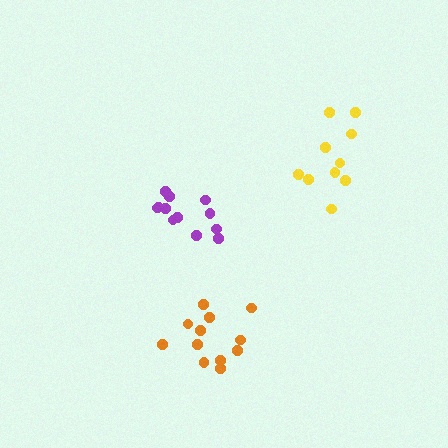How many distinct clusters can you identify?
There are 3 distinct clusters.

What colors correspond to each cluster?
The clusters are colored: purple, orange, yellow.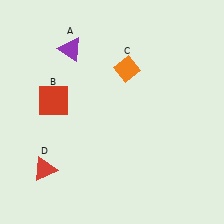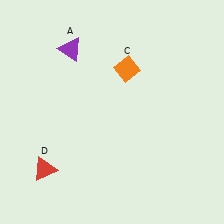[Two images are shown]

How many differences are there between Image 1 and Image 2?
There is 1 difference between the two images.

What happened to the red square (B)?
The red square (B) was removed in Image 2. It was in the top-left area of Image 1.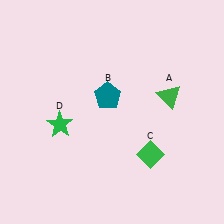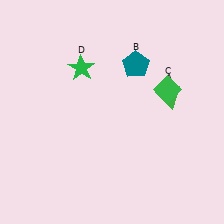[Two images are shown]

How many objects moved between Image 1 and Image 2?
3 objects moved between the two images.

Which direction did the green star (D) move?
The green star (D) moved up.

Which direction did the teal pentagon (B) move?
The teal pentagon (B) moved up.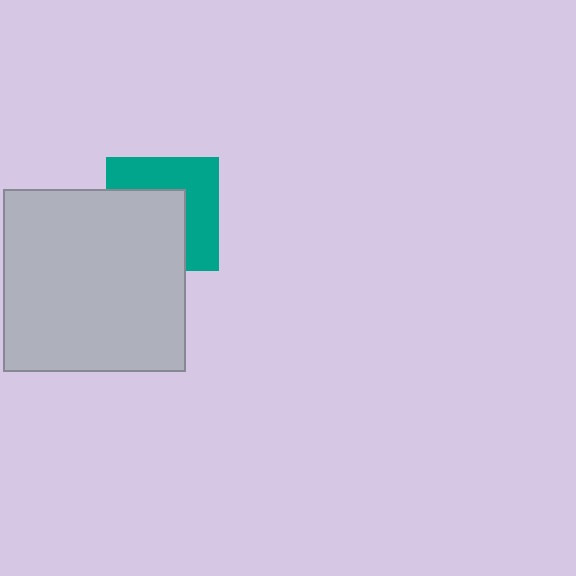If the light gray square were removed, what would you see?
You would see the complete teal square.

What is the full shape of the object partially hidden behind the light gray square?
The partially hidden object is a teal square.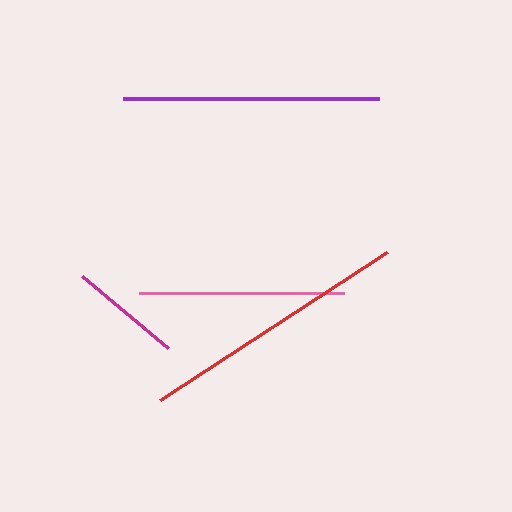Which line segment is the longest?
The red line is the longest at approximately 271 pixels.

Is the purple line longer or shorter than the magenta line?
The purple line is longer than the magenta line.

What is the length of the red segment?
The red segment is approximately 271 pixels long.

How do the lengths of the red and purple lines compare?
The red and purple lines are approximately the same length.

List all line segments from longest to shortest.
From longest to shortest: red, purple, pink, magenta.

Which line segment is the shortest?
The magenta line is the shortest at approximately 112 pixels.